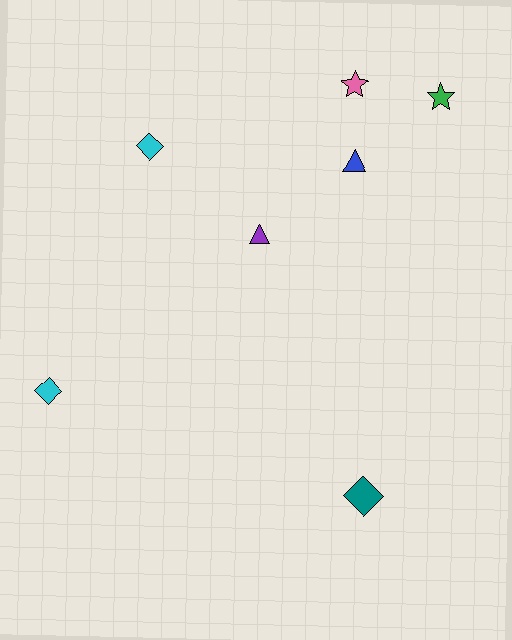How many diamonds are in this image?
There are 3 diamonds.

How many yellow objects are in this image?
There are no yellow objects.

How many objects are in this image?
There are 7 objects.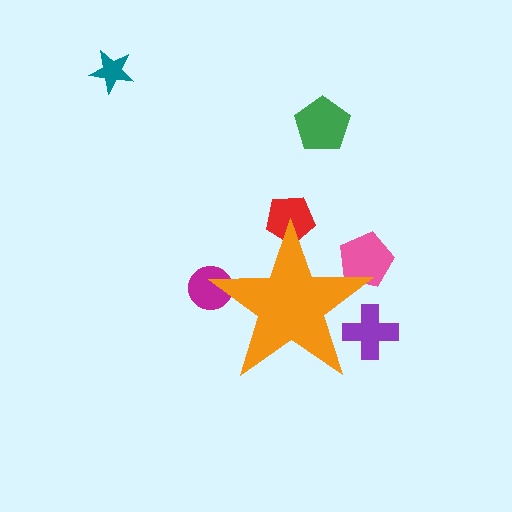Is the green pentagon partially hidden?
No, the green pentagon is fully visible.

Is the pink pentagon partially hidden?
Yes, the pink pentagon is partially hidden behind the orange star.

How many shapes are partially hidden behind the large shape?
4 shapes are partially hidden.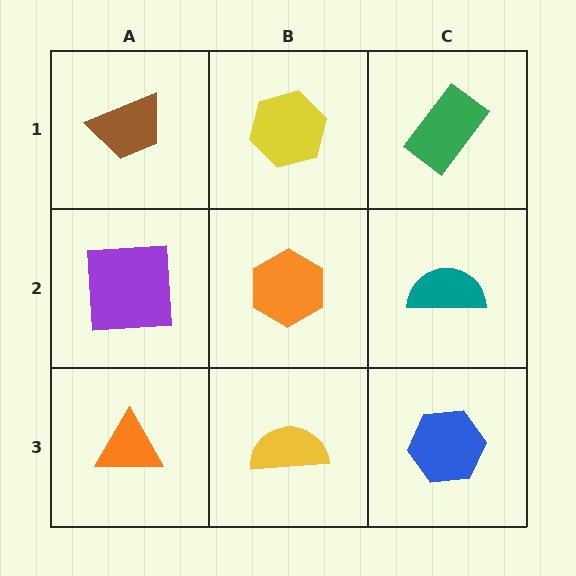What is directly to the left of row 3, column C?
A yellow semicircle.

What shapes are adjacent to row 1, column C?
A teal semicircle (row 2, column C), a yellow hexagon (row 1, column B).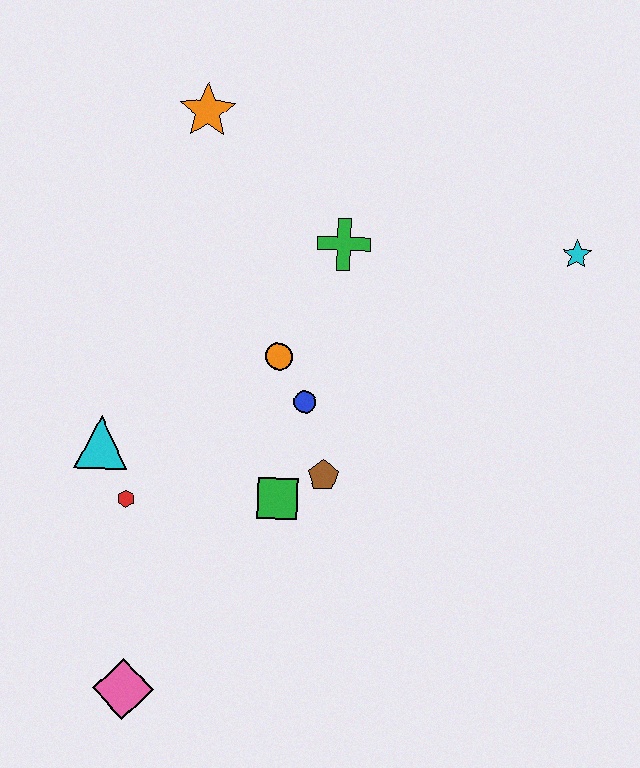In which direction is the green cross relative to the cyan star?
The green cross is to the left of the cyan star.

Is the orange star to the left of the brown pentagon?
Yes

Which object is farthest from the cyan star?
The pink diamond is farthest from the cyan star.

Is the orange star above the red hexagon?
Yes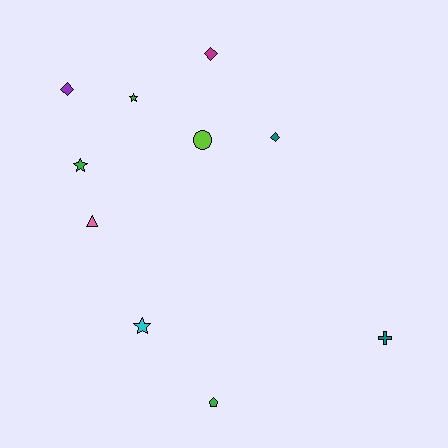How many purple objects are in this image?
There is 1 purple object.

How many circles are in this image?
There is 1 circle.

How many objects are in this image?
There are 10 objects.